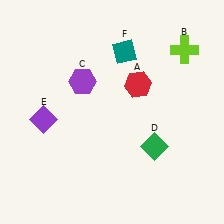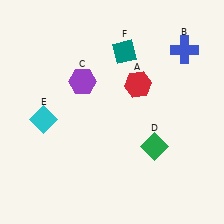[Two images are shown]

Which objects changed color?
B changed from lime to blue. E changed from purple to cyan.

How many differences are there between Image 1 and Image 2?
There are 2 differences between the two images.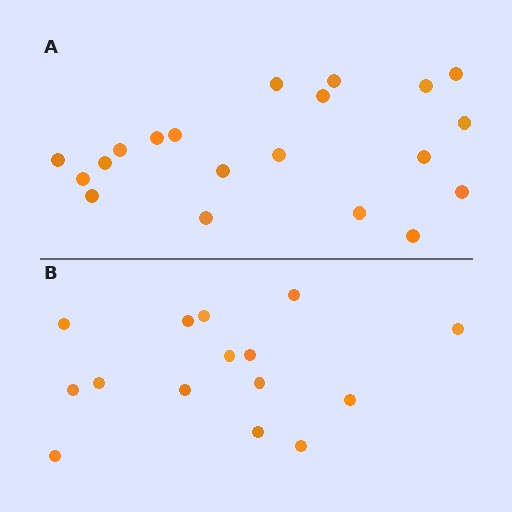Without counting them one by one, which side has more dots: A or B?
Region A (the top region) has more dots.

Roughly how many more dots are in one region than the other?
Region A has about 5 more dots than region B.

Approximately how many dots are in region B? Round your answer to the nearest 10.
About 20 dots. (The exact count is 15, which rounds to 20.)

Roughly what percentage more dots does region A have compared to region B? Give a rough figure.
About 35% more.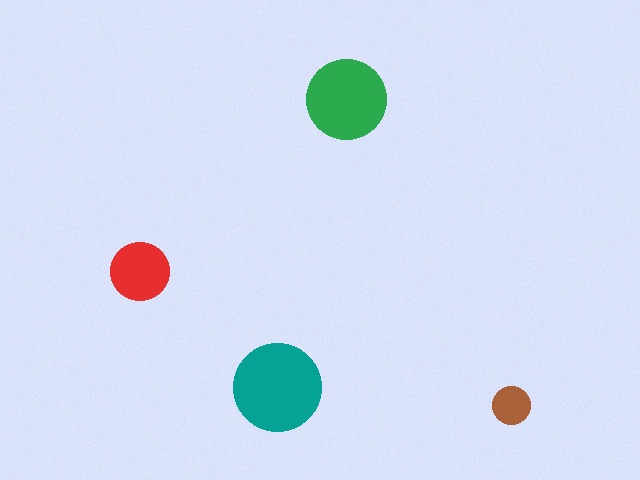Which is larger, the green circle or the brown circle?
The green one.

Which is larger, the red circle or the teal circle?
The teal one.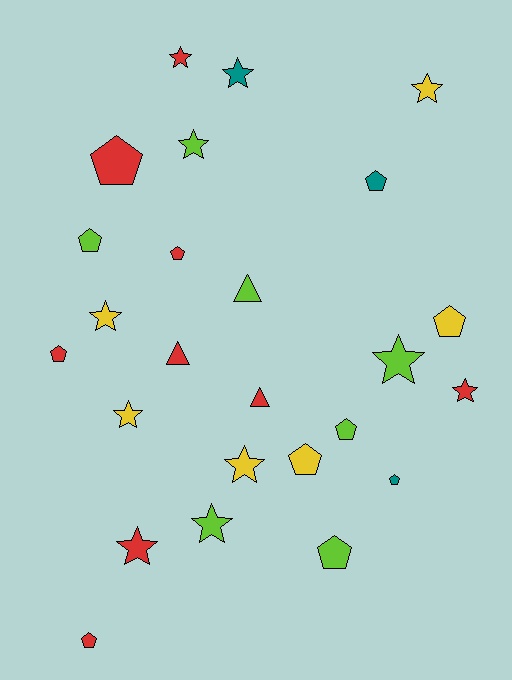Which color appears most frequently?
Red, with 9 objects.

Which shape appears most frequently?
Pentagon, with 11 objects.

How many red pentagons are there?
There are 4 red pentagons.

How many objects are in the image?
There are 25 objects.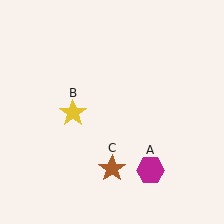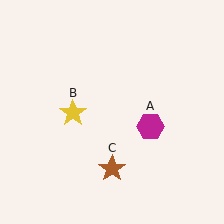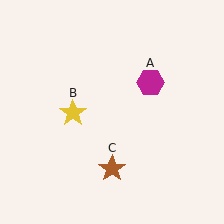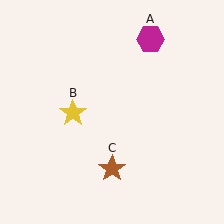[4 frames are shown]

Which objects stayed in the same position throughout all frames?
Yellow star (object B) and brown star (object C) remained stationary.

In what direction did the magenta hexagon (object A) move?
The magenta hexagon (object A) moved up.